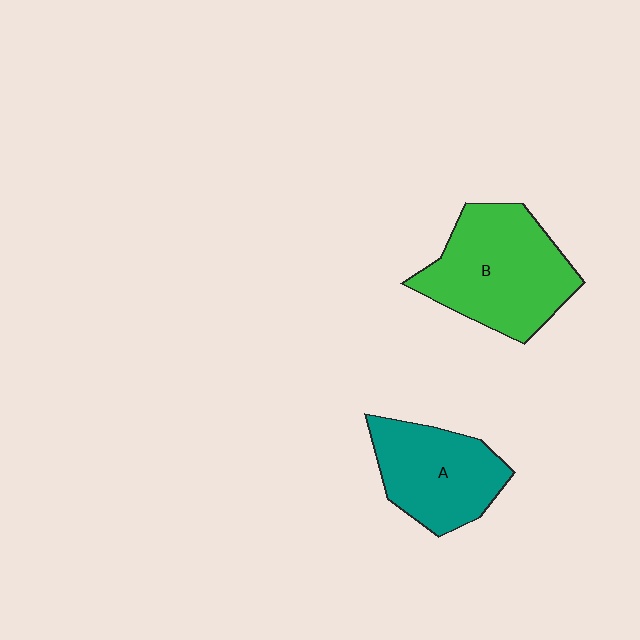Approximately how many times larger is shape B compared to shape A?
Approximately 1.3 times.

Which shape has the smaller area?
Shape A (teal).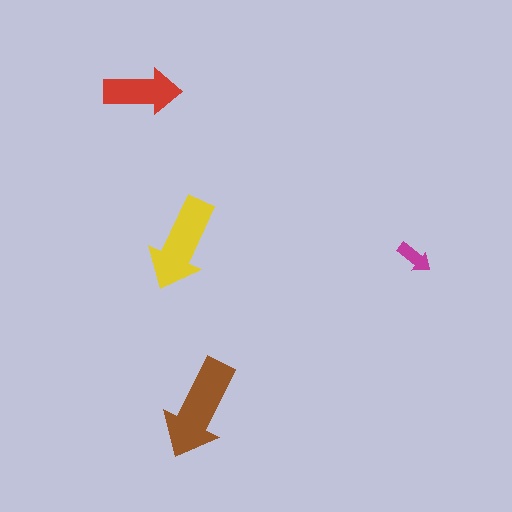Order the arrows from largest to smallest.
the brown one, the yellow one, the red one, the magenta one.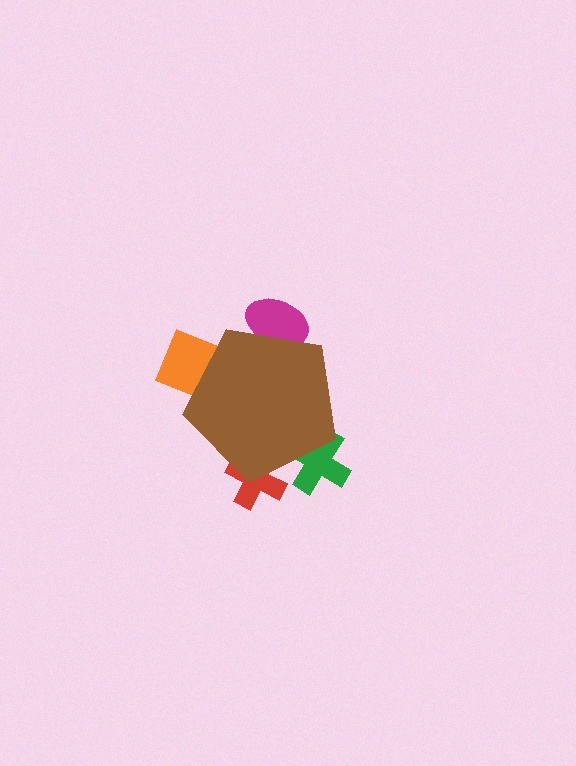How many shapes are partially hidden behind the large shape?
4 shapes are partially hidden.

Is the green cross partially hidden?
Yes, the green cross is partially hidden behind the brown pentagon.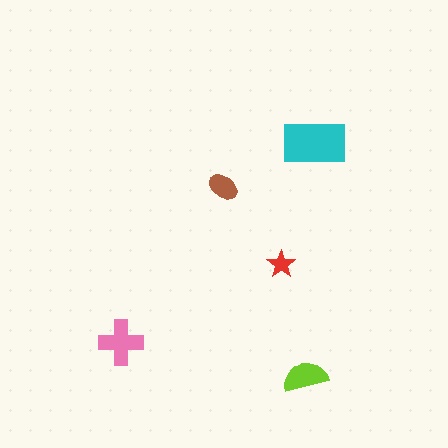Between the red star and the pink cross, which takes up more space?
The pink cross.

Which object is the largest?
The cyan rectangle.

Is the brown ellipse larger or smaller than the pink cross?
Smaller.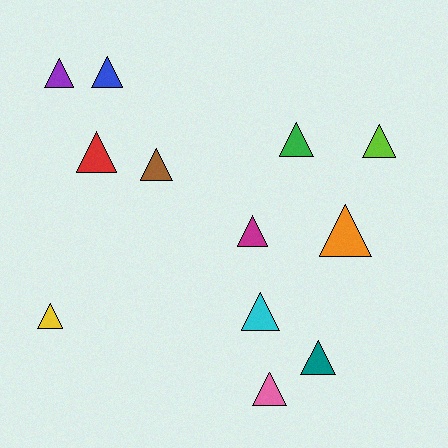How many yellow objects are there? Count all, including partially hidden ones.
There is 1 yellow object.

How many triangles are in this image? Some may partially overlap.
There are 12 triangles.